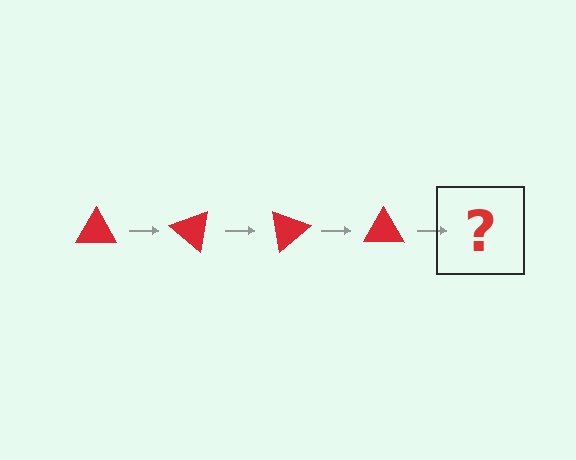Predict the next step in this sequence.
The next step is a red triangle rotated 160 degrees.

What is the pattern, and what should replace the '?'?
The pattern is that the triangle rotates 40 degrees each step. The '?' should be a red triangle rotated 160 degrees.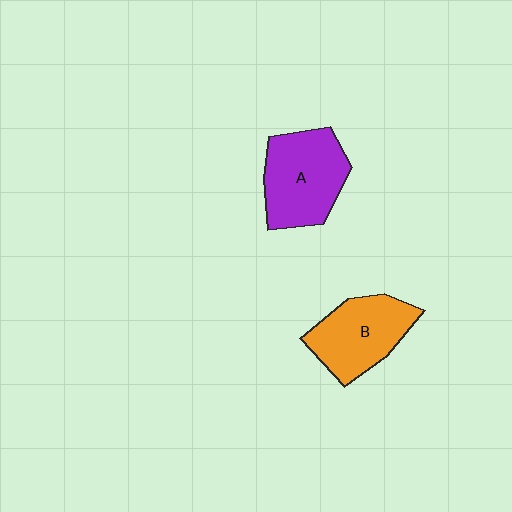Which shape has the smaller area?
Shape B (orange).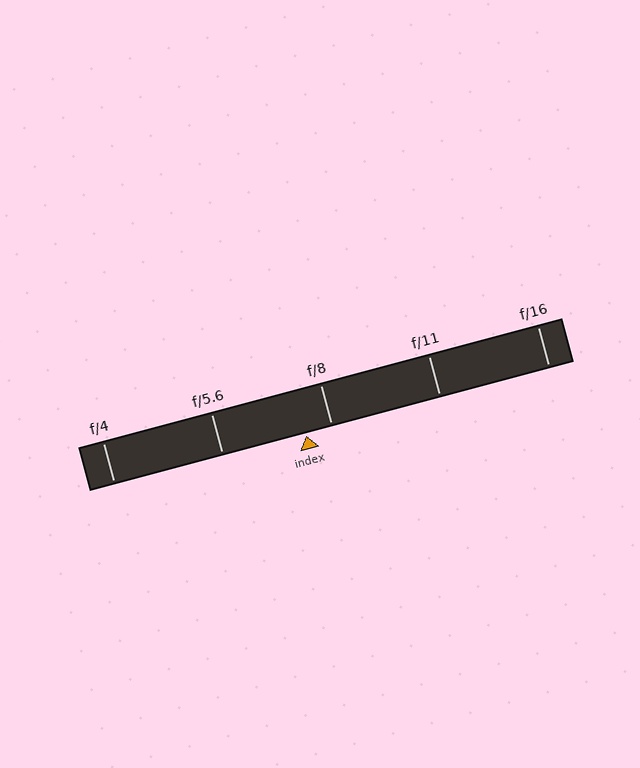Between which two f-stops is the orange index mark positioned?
The index mark is between f/5.6 and f/8.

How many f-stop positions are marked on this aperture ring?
There are 5 f-stop positions marked.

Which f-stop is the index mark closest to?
The index mark is closest to f/8.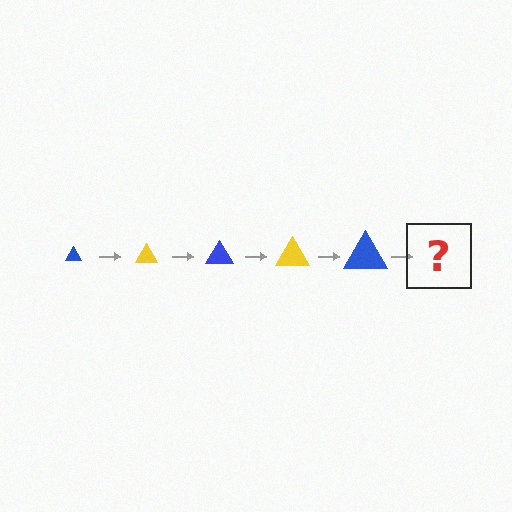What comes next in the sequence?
The next element should be a yellow triangle, larger than the previous one.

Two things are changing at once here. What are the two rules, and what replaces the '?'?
The two rules are that the triangle grows larger each step and the color cycles through blue and yellow. The '?' should be a yellow triangle, larger than the previous one.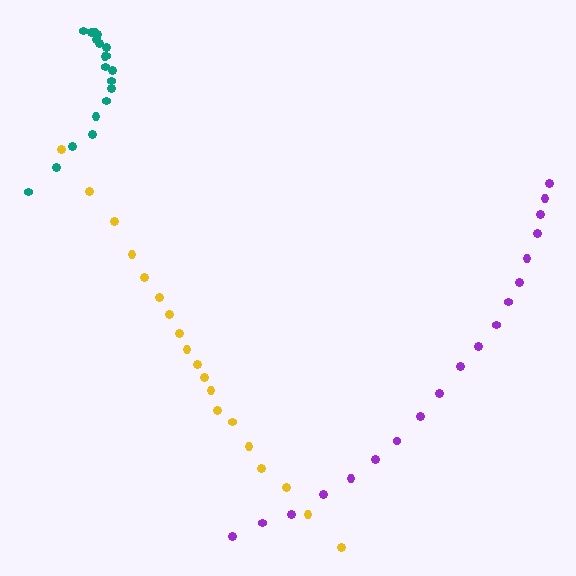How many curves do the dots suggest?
There are 3 distinct paths.